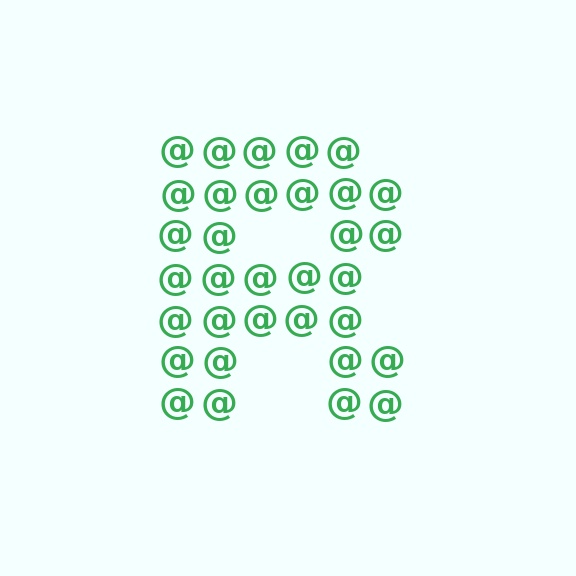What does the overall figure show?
The overall figure shows the letter R.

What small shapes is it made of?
It is made of small at signs.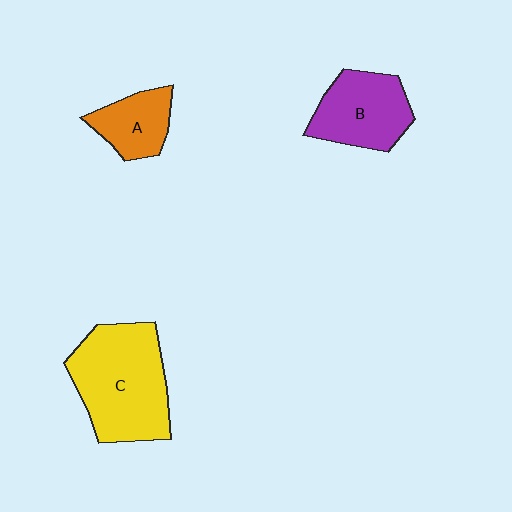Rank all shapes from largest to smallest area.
From largest to smallest: C (yellow), B (purple), A (orange).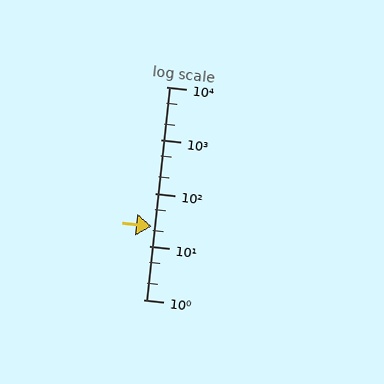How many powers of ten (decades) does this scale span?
The scale spans 4 decades, from 1 to 10000.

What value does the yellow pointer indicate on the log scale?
The pointer indicates approximately 24.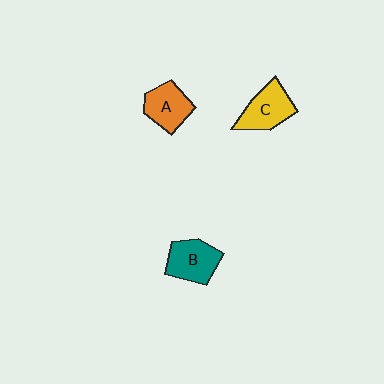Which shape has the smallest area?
Shape A (orange).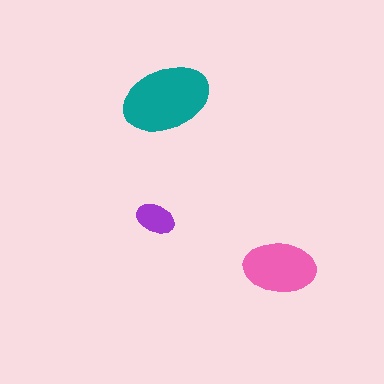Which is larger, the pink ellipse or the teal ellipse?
The teal one.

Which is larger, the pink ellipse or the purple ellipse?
The pink one.